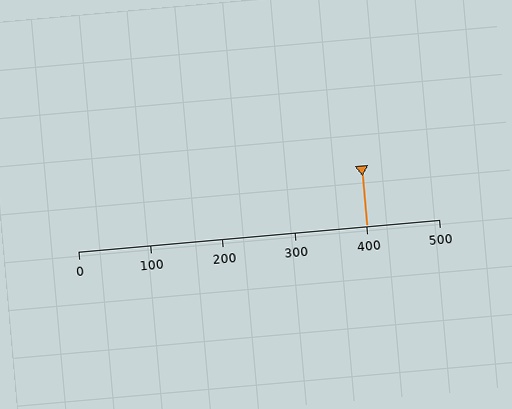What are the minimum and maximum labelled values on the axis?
The axis runs from 0 to 500.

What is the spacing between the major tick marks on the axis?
The major ticks are spaced 100 apart.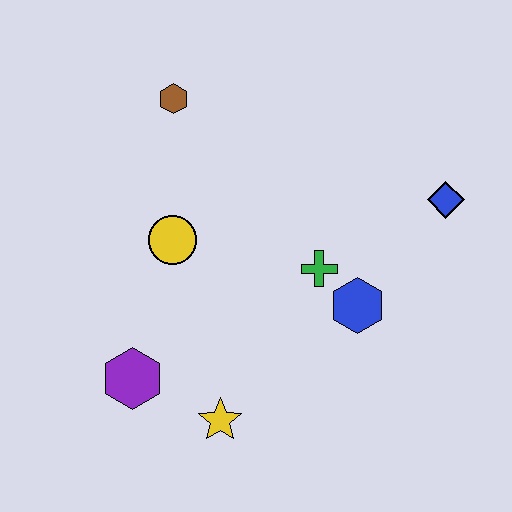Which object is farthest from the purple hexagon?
The blue diamond is farthest from the purple hexagon.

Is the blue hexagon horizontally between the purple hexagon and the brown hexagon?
No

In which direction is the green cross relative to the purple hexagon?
The green cross is to the right of the purple hexagon.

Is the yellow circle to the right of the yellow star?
No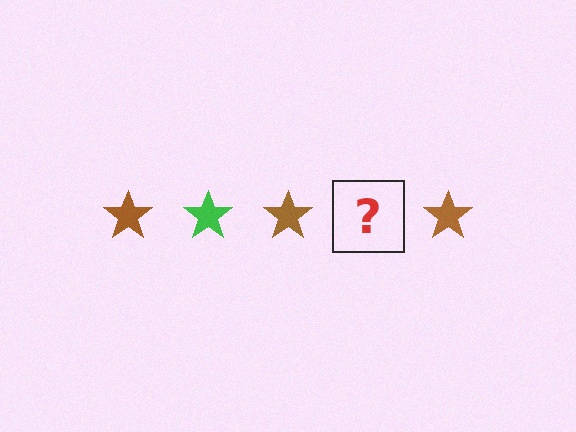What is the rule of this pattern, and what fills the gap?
The rule is that the pattern cycles through brown, green stars. The gap should be filled with a green star.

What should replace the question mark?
The question mark should be replaced with a green star.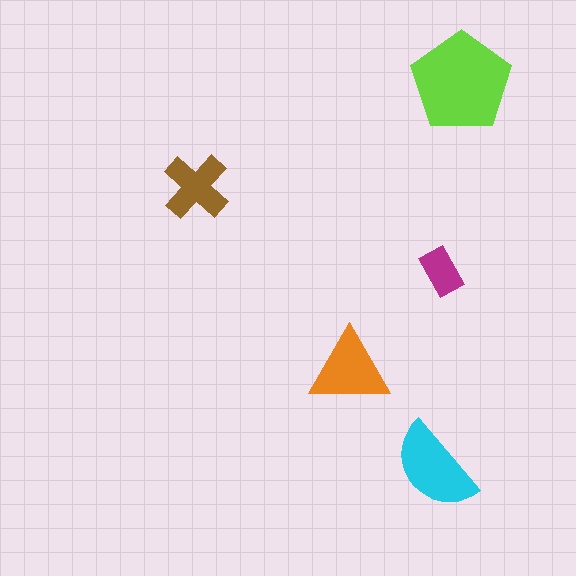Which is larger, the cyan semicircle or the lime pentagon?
The lime pentagon.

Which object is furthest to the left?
The brown cross is leftmost.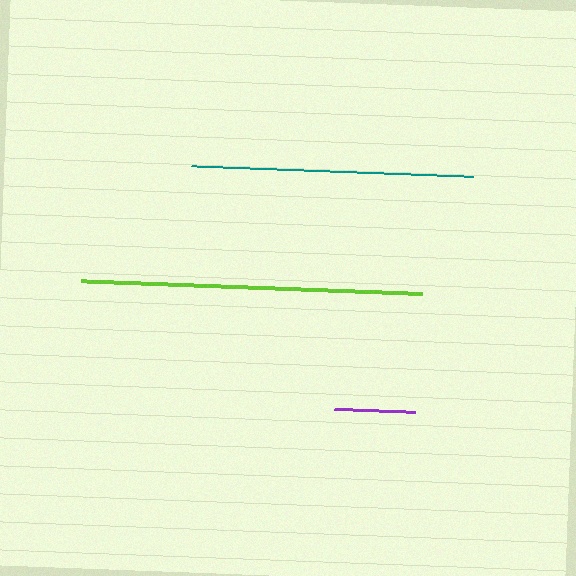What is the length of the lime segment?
The lime segment is approximately 341 pixels long.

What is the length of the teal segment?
The teal segment is approximately 282 pixels long.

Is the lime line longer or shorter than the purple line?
The lime line is longer than the purple line.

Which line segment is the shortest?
The purple line is the shortest at approximately 81 pixels.